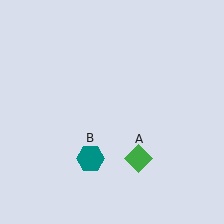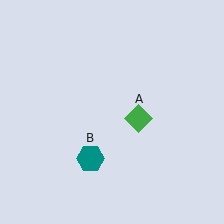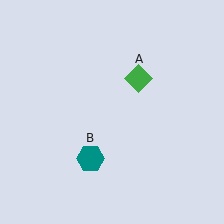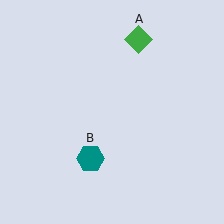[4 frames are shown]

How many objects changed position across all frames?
1 object changed position: green diamond (object A).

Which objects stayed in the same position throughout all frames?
Teal hexagon (object B) remained stationary.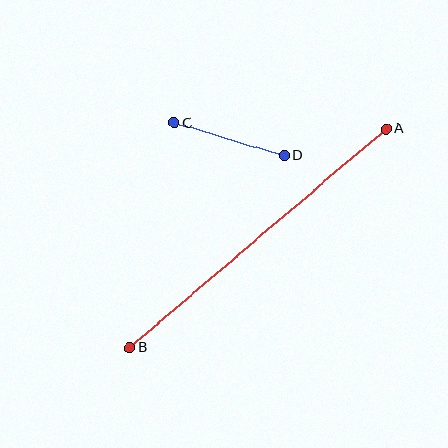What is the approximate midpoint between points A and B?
The midpoint is at approximately (258, 238) pixels.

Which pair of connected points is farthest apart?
Points A and B are farthest apart.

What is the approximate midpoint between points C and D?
The midpoint is at approximately (229, 139) pixels.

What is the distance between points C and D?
The distance is approximately 115 pixels.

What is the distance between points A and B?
The distance is approximately 337 pixels.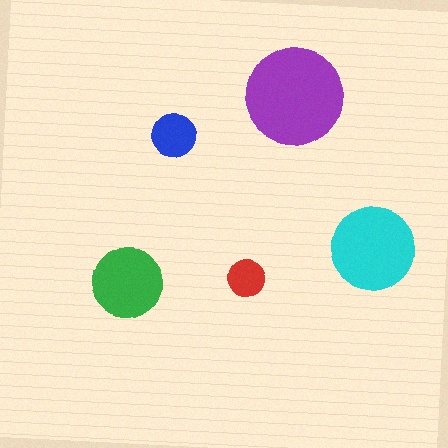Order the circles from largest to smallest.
the purple one, the cyan one, the green one, the blue one, the red one.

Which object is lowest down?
The green circle is bottommost.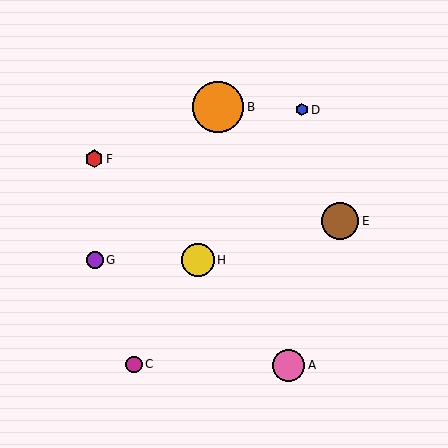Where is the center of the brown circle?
The center of the brown circle is at (340, 221).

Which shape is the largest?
The orange circle (labeled B) is the largest.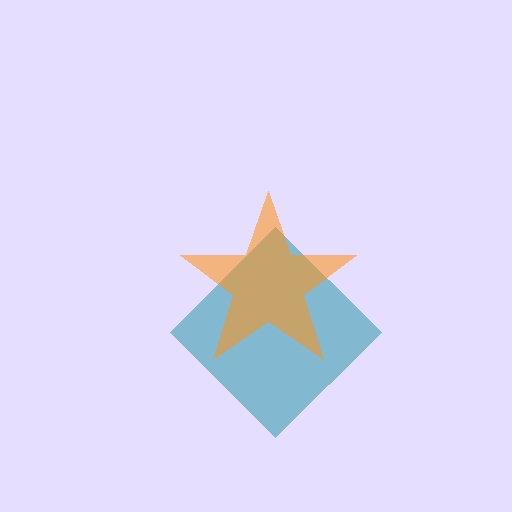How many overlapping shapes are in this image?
There are 2 overlapping shapes in the image.